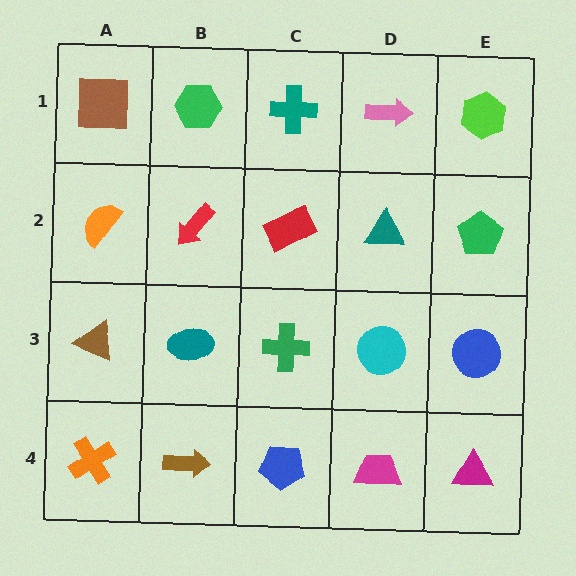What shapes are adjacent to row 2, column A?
A brown square (row 1, column A), a brown triangle (row 3, column A), a red arrow (row 2, column B).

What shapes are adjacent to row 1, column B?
A red arrow (row 2, column B), a brown square (row 1, column A), a teal cross (row 1, column C).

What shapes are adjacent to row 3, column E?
A green pentagon (row 2, column E), a magenta triangle (row 4, column E), a cyan circle (row 3, column D).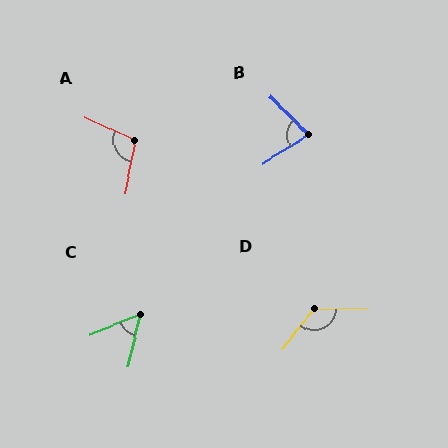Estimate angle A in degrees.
Approximately 103 degrees.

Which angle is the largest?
D, at approximately 128 degrees.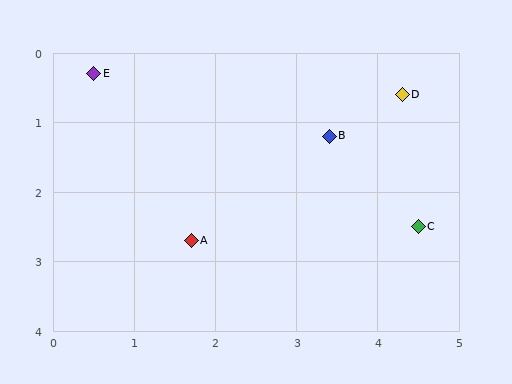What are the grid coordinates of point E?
Point E is at approximately (0.5, 0.3).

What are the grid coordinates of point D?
Point D is at approximately (4.3, 0.6).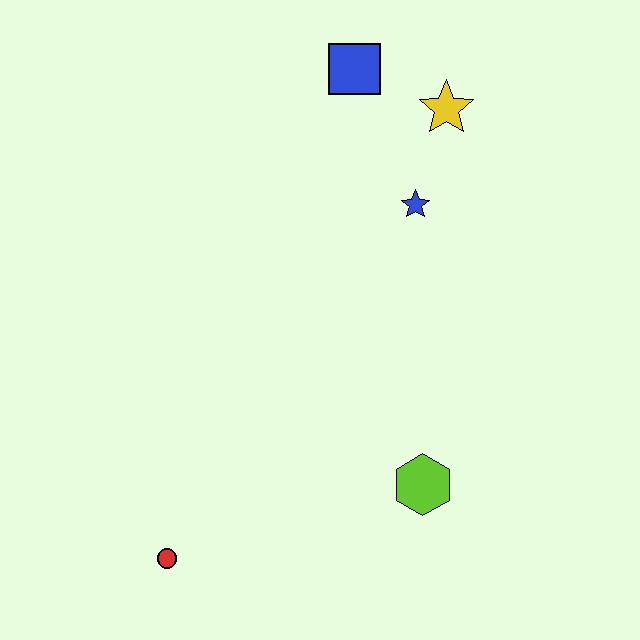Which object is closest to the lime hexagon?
The red circle is closest to the lime hexagon.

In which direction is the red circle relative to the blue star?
The red circle is below the blue star.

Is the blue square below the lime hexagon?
No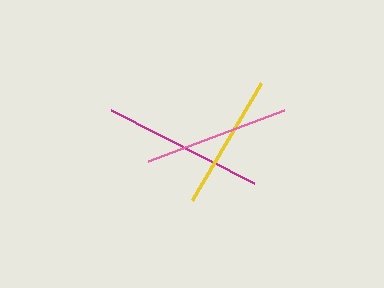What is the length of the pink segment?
The pink segment is approximately 145 pixels long.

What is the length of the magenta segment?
The magenta segment is approximately 161 pixels long.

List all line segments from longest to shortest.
From longest to shortest: magenta, pink, yellow.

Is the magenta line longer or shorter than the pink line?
The magenta line is longer than the pink line.